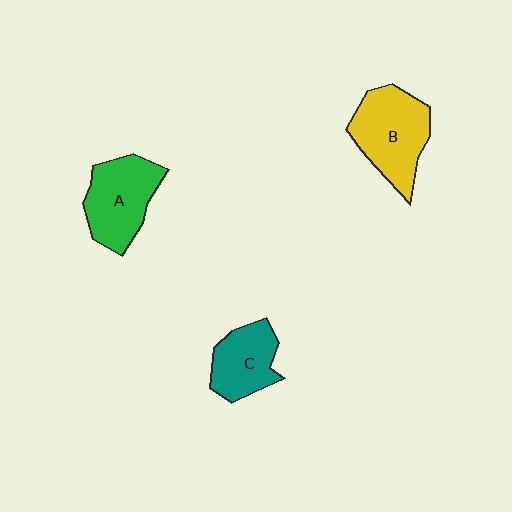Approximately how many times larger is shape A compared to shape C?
Approximately 1.3 times.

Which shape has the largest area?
Shape B (yellow).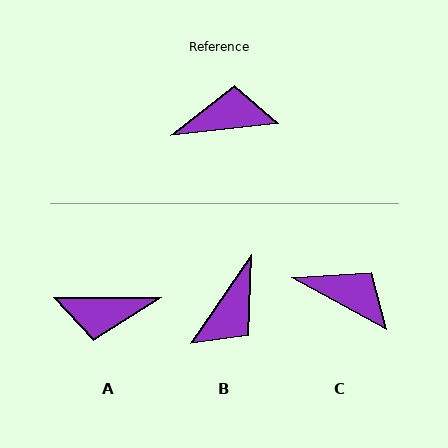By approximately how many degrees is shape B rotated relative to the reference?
Approximately 130 degrees clockwise.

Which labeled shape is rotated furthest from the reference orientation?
A, about 174 degrees away.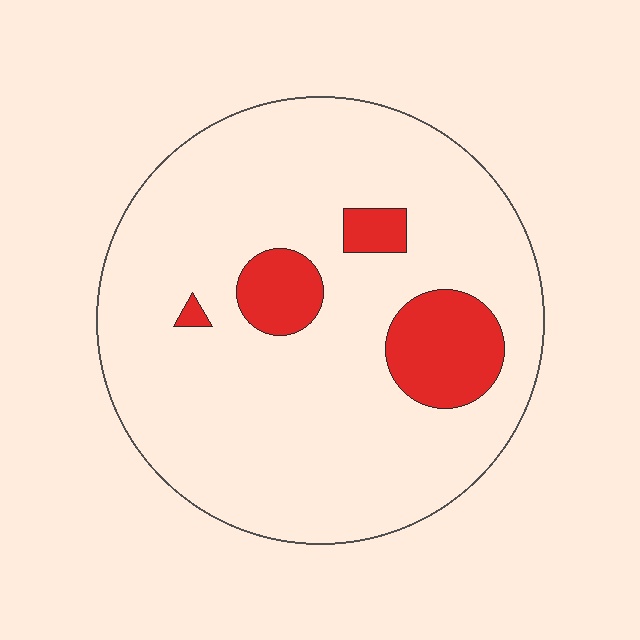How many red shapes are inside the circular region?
4.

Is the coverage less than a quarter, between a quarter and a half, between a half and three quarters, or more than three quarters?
Less than a quarter.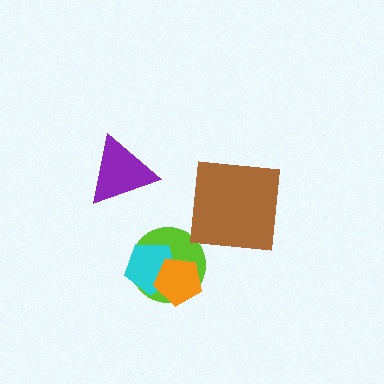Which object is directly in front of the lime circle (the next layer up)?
The cyan pentagon is directly in front of the lime circle.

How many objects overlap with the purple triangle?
0 objects overlap with the purple triangle.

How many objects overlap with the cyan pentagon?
2 objects overlap with the cyan pentagon.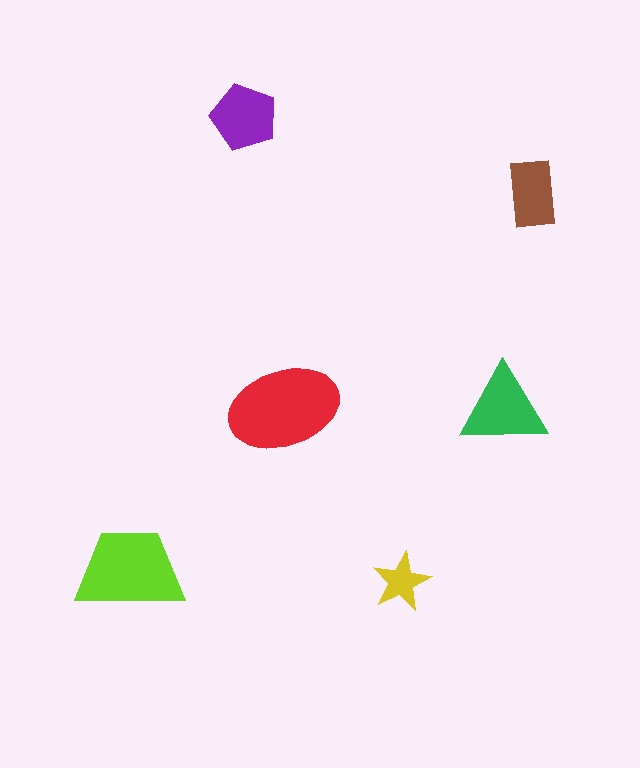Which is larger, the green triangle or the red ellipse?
The red ellipse.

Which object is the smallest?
The yellow star.